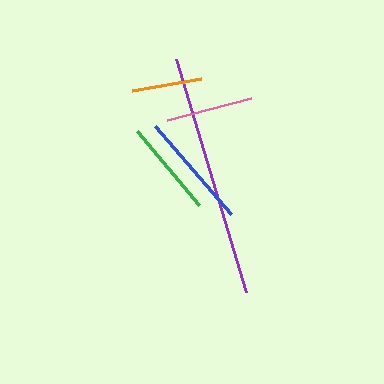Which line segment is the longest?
The purple line is the longest at approximately 244 pixels.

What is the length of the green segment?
The green segment is approximately 96 pixels long.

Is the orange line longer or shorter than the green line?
The green line is longer than the orange line.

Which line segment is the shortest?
The orange line is the shortest at approximately 70 pixels.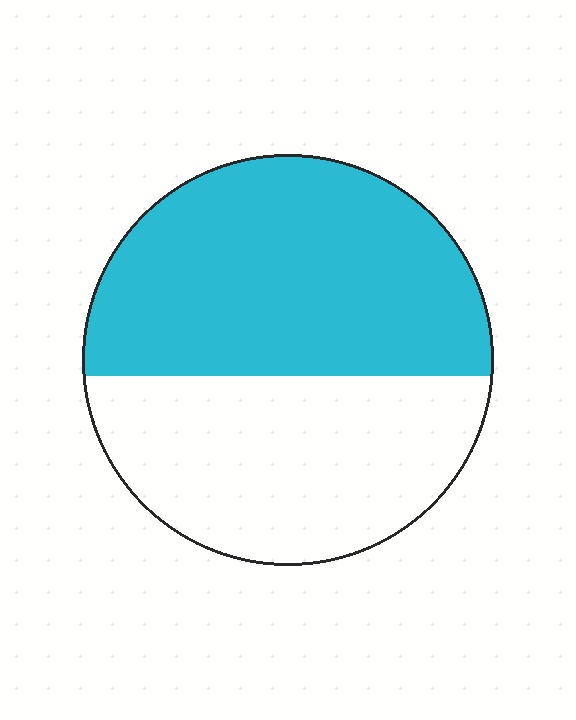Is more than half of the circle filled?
Yes.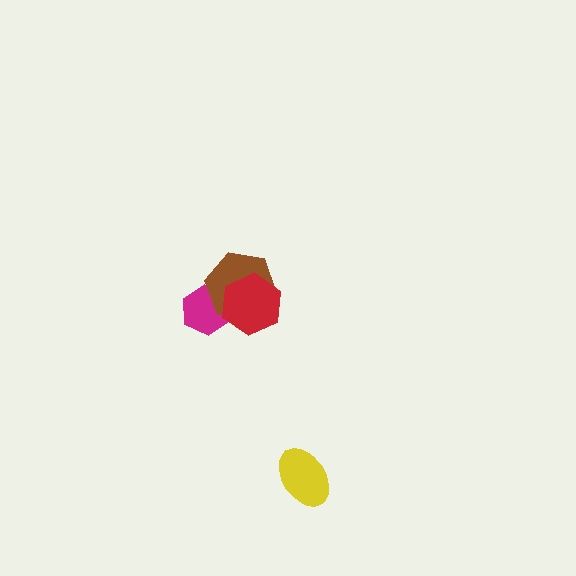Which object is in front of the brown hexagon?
The red hexagon is in front of the brown hexagon.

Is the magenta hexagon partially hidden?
Yes, it is partially covered by another shape.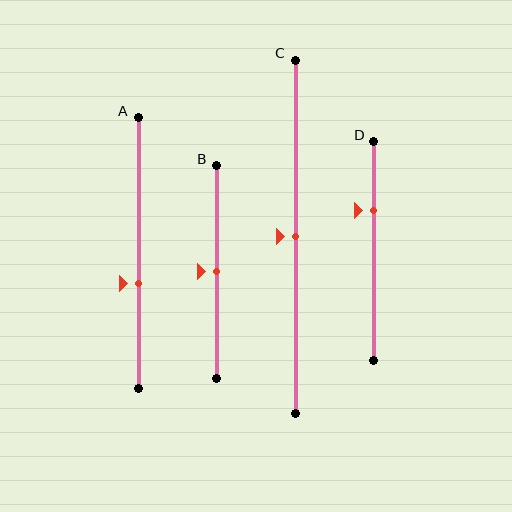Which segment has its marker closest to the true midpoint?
Segment B has its marker closest to the true midpoint.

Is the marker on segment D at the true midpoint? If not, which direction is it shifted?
No, the marker on segment D is shifted upward by about 19% of the segment length.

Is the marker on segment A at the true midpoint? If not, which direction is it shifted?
No, the marker on segment A is shifted downward by about 11% of the segment length.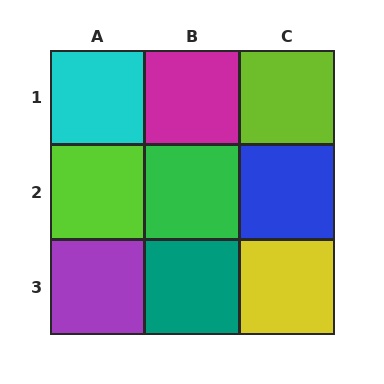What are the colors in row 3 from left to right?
Purple, teal, yellow.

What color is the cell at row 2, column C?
Blue.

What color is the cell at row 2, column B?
Green.